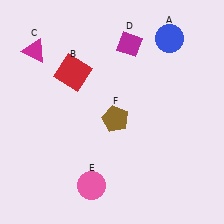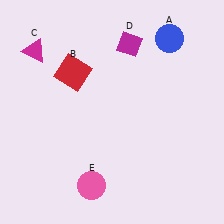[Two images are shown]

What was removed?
The brown pentagon (F) was removed in Image 2.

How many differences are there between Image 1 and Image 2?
There is 1 difference between the two images.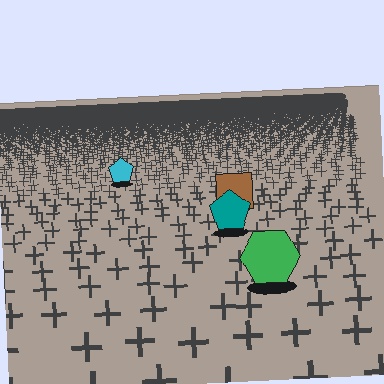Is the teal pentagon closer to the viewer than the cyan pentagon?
Yes. The teal pentagon is closer — you can tell from the texture gradient: the ground texture is coarser near it.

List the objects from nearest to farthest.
From nearest to farthest: the green hexagon, the teal pentagon, the brown square, the cyan pentagon.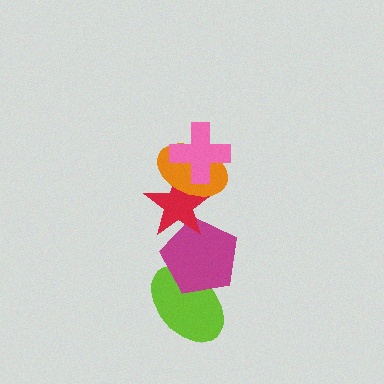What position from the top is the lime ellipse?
The lime ellipse is 5th from the top.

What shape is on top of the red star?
The orange ellipse is on top of the red star.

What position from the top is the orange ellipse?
The orange ellipse is 2nd from the top.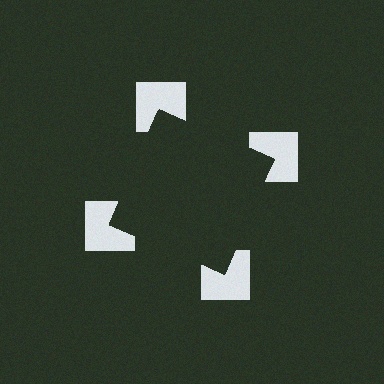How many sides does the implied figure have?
4 sides.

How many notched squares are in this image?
There are 4 — one at each vertex of the illusory square.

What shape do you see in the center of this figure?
An illusory square — its edges are inferred from the aligned wedge cuts in the notched squares, not physically drawn.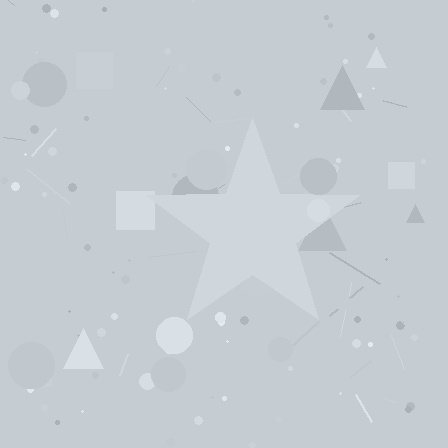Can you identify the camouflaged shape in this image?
The camouflaged shape is a star.